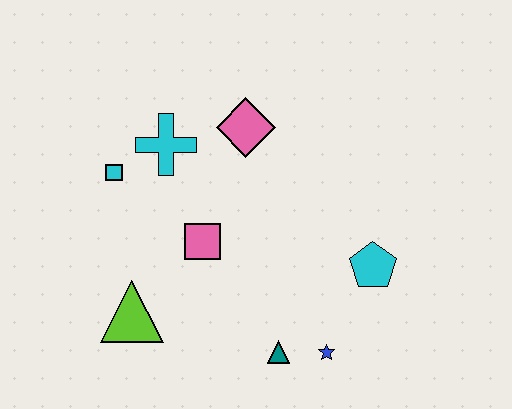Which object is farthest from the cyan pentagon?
The cyan square is farthest from the cyan pentagon.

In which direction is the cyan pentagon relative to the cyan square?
The cyan pentagon is to the right of the cyan square.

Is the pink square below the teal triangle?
No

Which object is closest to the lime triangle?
The pink square is closest to the lime triangle.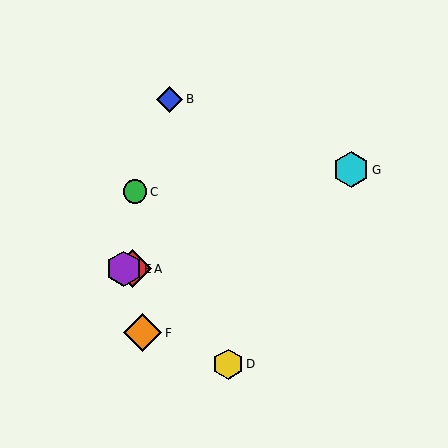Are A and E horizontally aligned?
Yes, both are at y≈269.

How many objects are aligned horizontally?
2 objects (A, E) are aligned horizontally.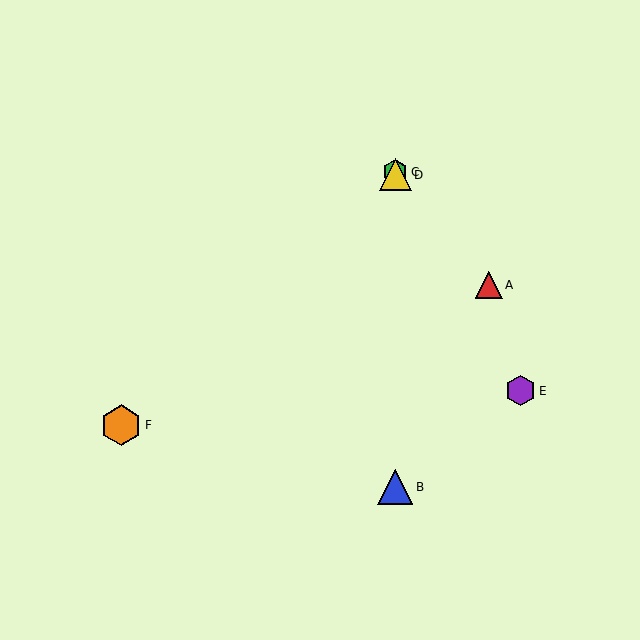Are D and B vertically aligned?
Yes, both are at x≈395.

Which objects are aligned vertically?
Objects B, C, D are aligned vertically.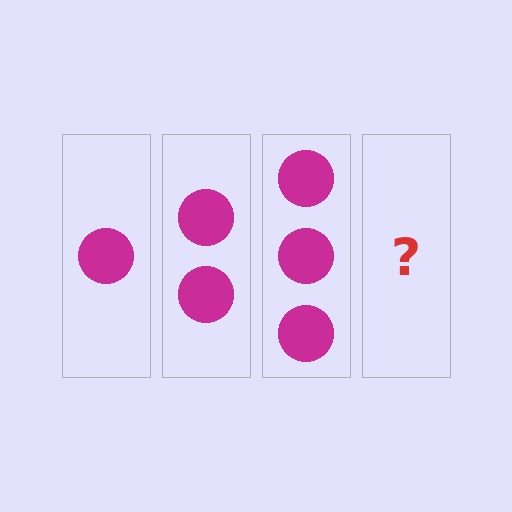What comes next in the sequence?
The next element should be 4 circles.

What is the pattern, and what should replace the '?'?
The pattern is that each step adds one more circle. The '?' should be 4 circles.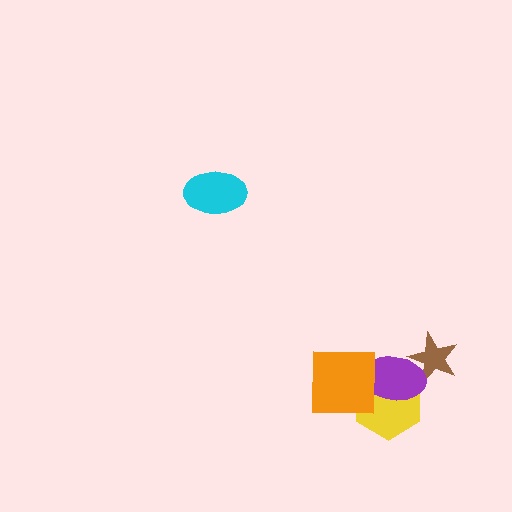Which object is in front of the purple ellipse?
The orange square is in front of the purple ellipse.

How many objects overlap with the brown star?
1 object overlaps with the brown star.